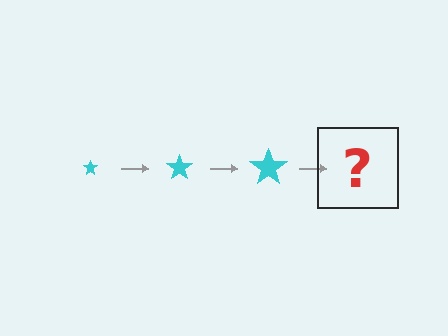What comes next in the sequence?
The next element should be a cyan star, larger than the previous one.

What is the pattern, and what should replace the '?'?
The pattern is that the star gets progressively larger each step. The '?' should be a cyan star, larger than the previous one.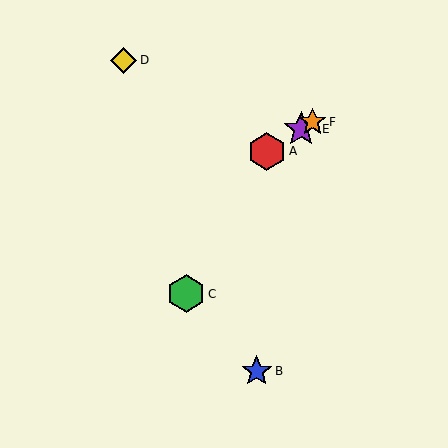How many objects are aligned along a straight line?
3 objects (A, E, F) are aligned along a straight line.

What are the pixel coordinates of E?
Object E is at (301, 129).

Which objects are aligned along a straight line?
Objects A, E, F are aligned along a straight line.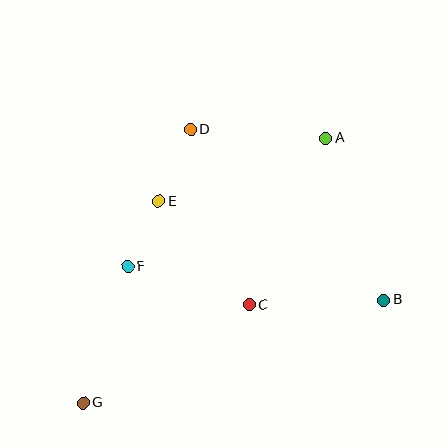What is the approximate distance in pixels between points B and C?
The distance between B and C is approximately 134 pixels.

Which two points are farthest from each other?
Points A and G are farthest from each other.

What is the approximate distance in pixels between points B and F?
The distance between B and F is approximately 258 pixels.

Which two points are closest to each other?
Points E and F are closest to each other.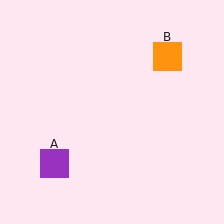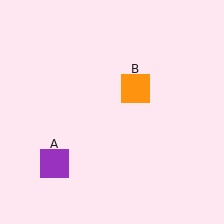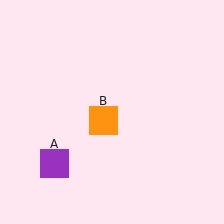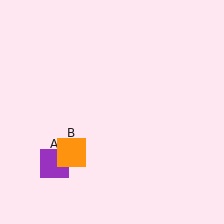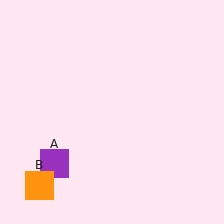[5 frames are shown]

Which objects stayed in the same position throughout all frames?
Purple square (object A) remained stationary.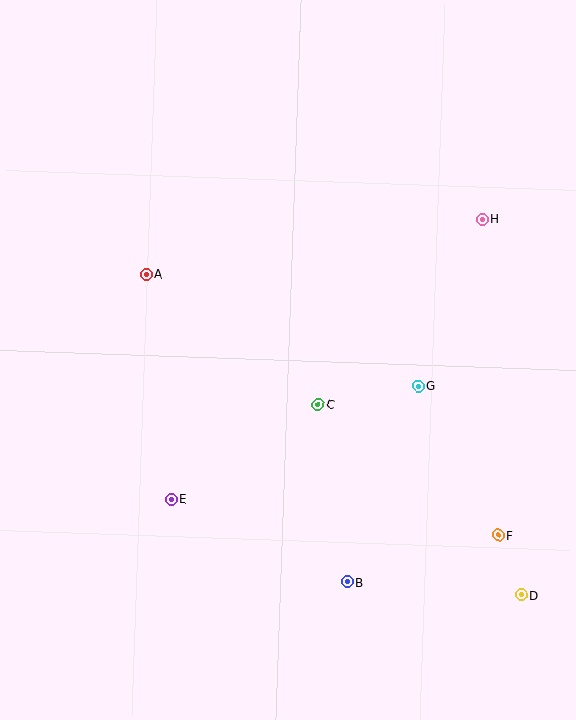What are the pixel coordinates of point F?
Point F is at (498, 535).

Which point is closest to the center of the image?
Point C at (318, 404) is closest to the center.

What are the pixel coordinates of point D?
Point D is at (521, 595).